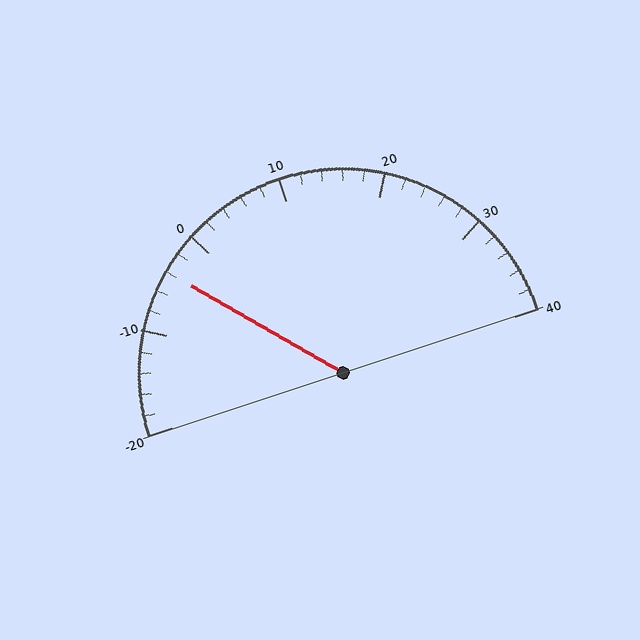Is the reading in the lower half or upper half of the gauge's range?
The reading is in the lower half of the range (-20 to 40).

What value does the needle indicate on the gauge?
The needle indicates approximately -4.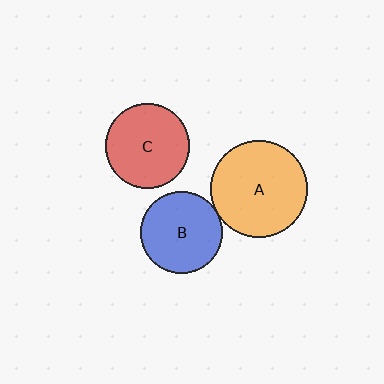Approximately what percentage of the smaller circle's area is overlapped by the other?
Approximately 5%.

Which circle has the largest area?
Circle A (orange).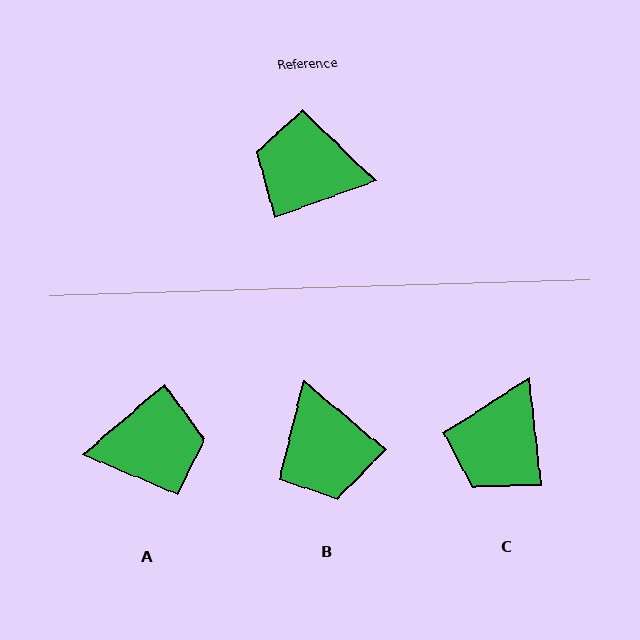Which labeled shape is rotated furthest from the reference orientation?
A, about 159 degrees away.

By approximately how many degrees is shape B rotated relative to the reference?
Approximately 120 degrees counter-clockwise.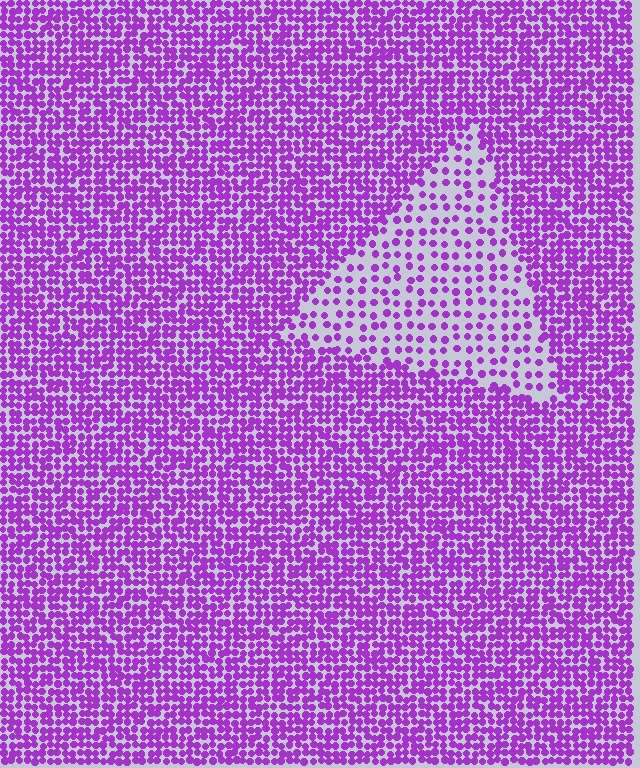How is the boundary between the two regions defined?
The boundary is defined by a change in element density (approximately 2.4x ratio). All elements are the same color, size, and shape.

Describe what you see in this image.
The image contains small purple elements arranged at two different densities. A triangle-shaped region is visible where the elements are less densely packed than the surrounding area.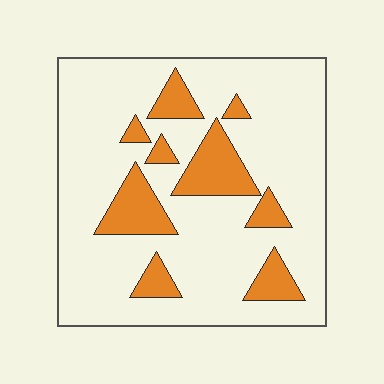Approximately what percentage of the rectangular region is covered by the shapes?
Approximately 20%.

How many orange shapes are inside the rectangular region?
9.